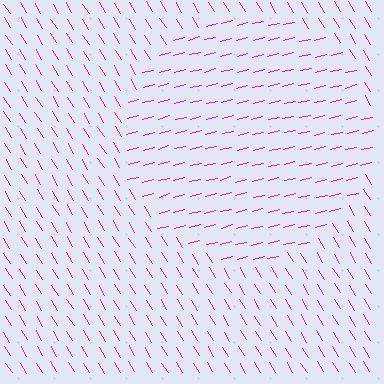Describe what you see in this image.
The image is filled with small magenta line segments. A circle region in the image has lines oriented differently from the surrounding lines, creating a visible texture boundary.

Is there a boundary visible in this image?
Yes, there is a texture boundary formed by a change in line orientation.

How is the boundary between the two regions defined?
The boundary is defined purely by a change in line orientation (approximately 73 degrees difference). All lines are the same color and thickness.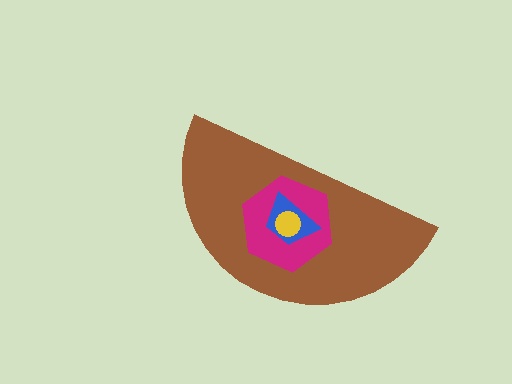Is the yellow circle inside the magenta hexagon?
Yes.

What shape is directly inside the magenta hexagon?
The blue trapezoid.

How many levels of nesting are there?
4.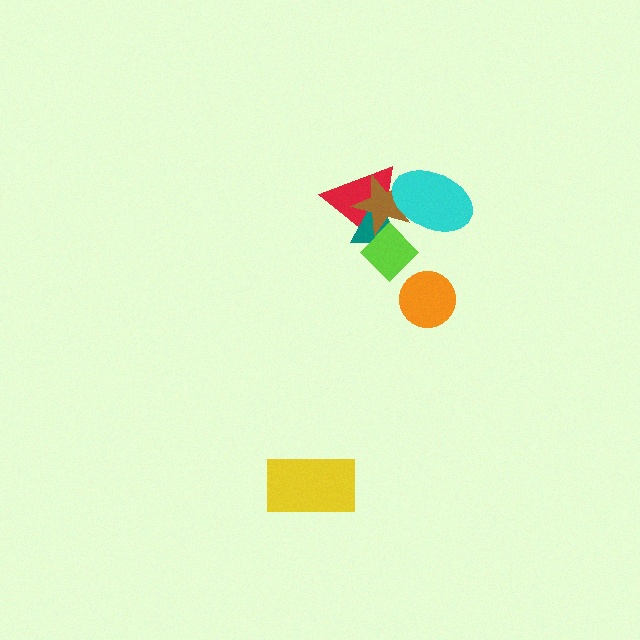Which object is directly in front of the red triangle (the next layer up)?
The teal triangle is directly in front of the red triangle.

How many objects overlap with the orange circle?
0 objects overlap with the orange circle.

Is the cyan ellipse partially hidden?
No, no other shape covers it.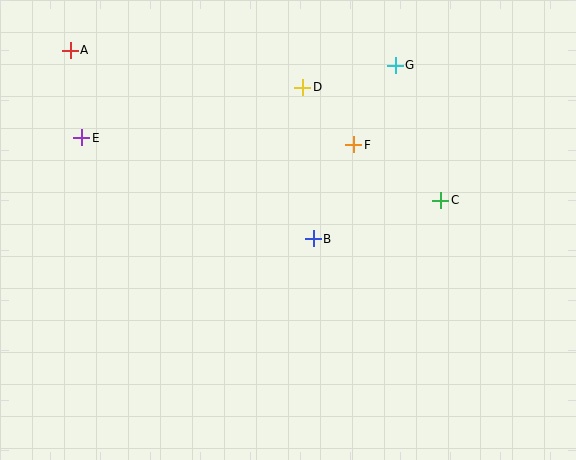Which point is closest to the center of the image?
Point B at (313, 239) is closest to the center.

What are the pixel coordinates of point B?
Point B is at (313, 239).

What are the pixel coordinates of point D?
Point D is at (303, 87).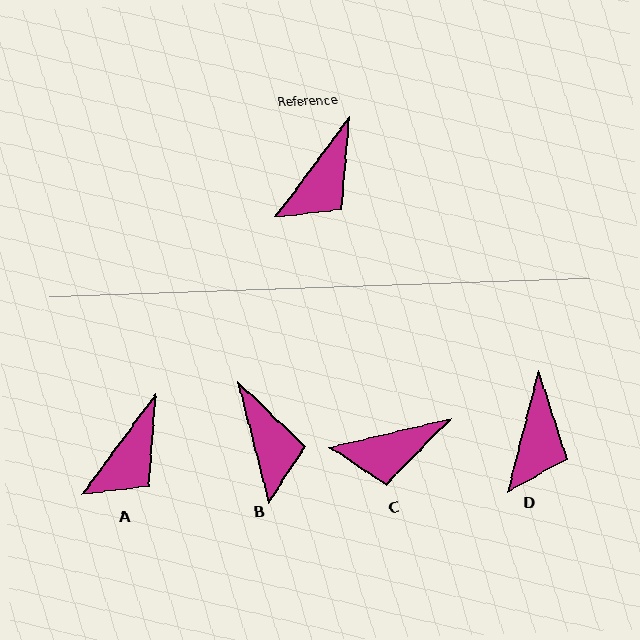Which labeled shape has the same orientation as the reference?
A.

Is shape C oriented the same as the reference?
No, it is off by about 40 degrees.